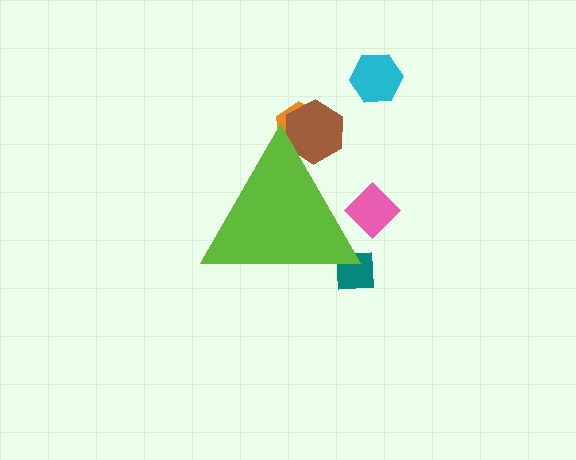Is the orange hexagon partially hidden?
Yes, the orange hexagon is partially hidden behind the lime triangle.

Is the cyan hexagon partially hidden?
No, the cyan hexagon is fully visible.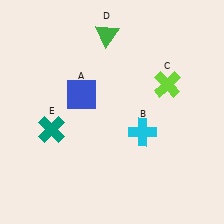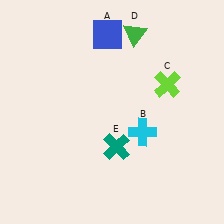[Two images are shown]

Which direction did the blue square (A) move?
The blue square (A) moved up.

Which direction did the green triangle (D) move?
The green triangle (D) moved right.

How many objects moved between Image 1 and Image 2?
3 objects moved between the two images.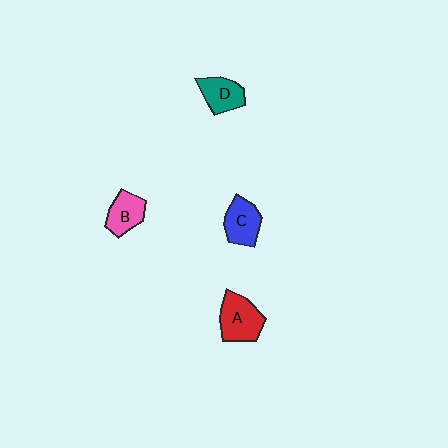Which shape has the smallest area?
Shape D (teal).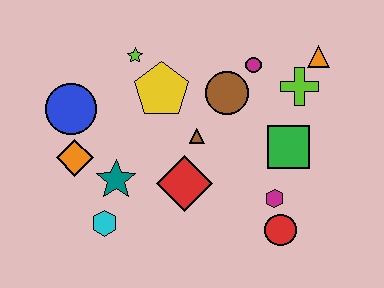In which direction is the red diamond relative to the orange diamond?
The red diamond is to the right of the orange diamond.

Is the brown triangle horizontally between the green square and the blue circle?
Yes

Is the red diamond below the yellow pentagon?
Yes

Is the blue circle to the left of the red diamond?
Yes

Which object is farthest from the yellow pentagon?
The red circle is farthest from the yellow pentagon.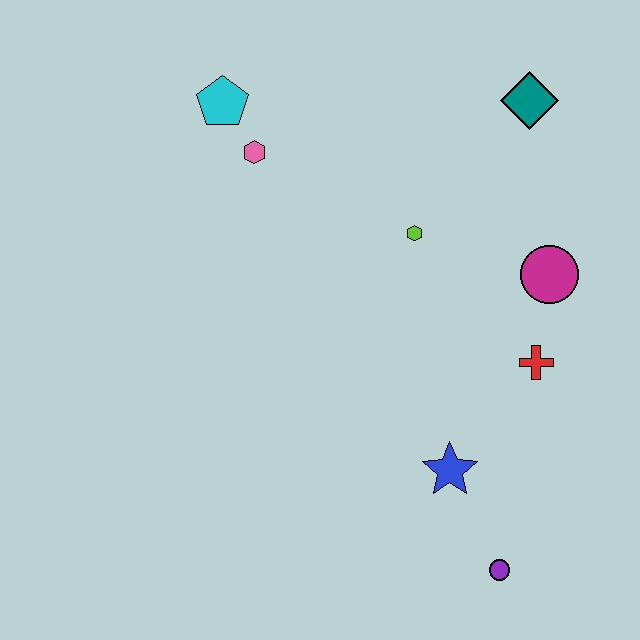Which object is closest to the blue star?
The purple circle is closest to the blue star.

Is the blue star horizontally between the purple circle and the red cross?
No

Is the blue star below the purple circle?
No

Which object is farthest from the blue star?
The cyan pentagon is farthest from the blue star.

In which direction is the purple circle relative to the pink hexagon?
The purple circle is below the pink hexagon.